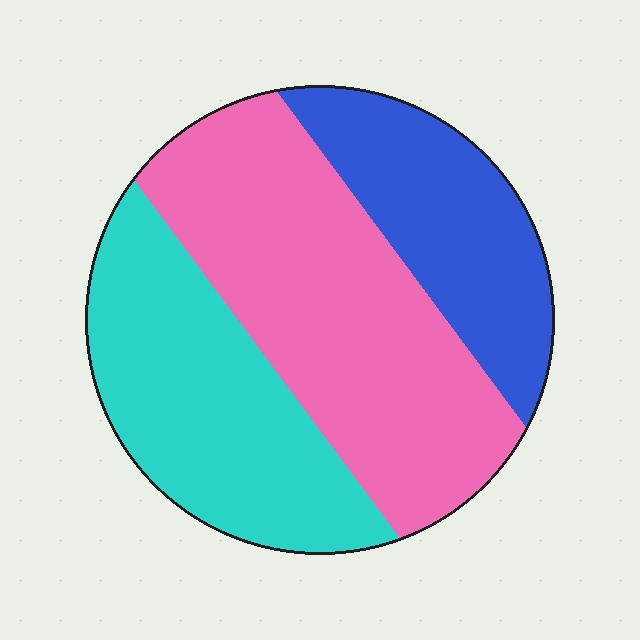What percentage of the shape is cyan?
Cyan takes up about one third (1/3) of the shape.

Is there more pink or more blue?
Pink.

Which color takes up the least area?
Blue, at roughly 25%.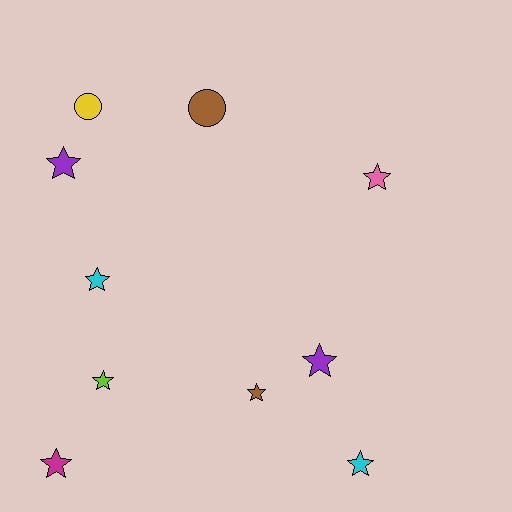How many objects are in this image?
There are 10 objects.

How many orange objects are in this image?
There are no orange objects.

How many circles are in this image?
There are 2 circles.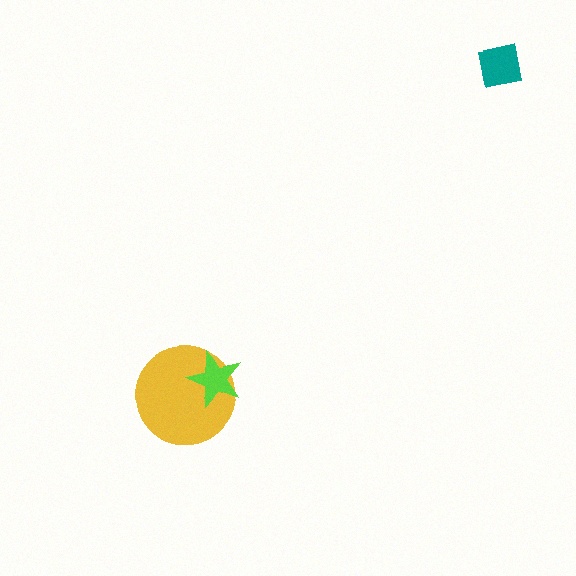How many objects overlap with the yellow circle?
1 object overlaps with the yellow circle.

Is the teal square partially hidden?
No, no other shape covers it.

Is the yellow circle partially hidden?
Yes, it is partially covered by another shape.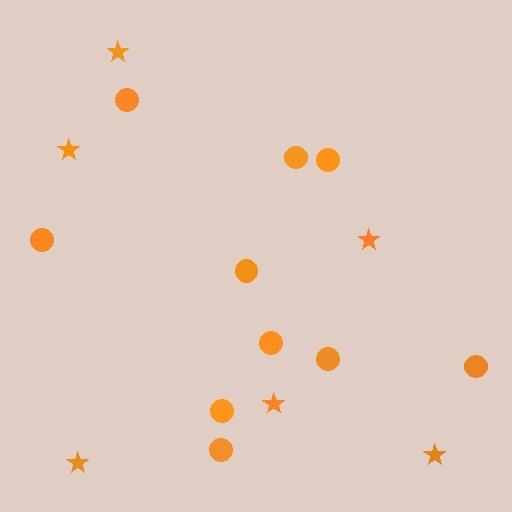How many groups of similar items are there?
There are 2 groups: one group of circles (10) and one group of stars (6).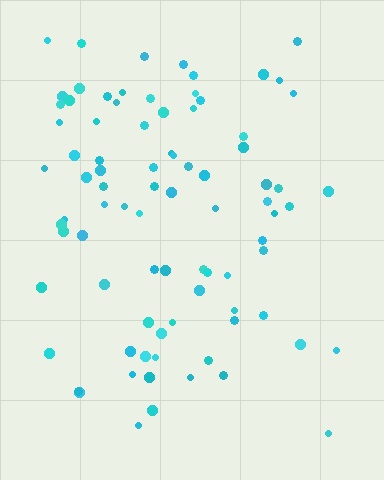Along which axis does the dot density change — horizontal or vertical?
Horizontal.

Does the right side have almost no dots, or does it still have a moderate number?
Still a moderate number, just noticeably fewer than the left.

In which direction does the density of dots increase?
From right to left, with the left side densest.